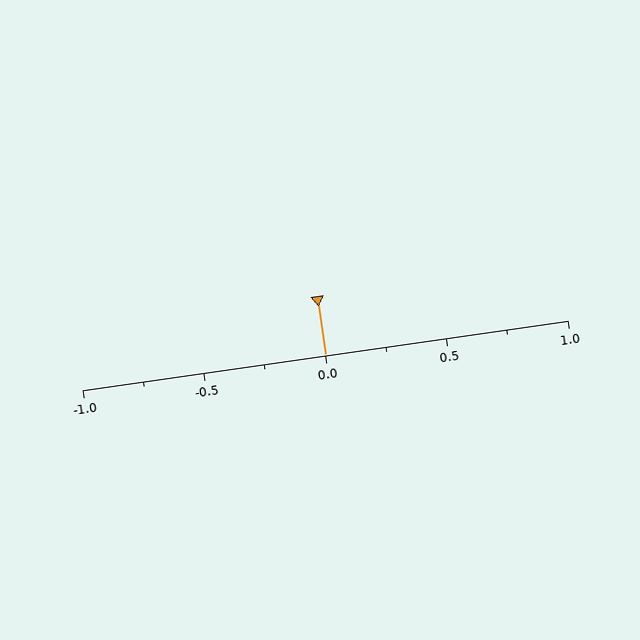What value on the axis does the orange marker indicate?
The marker indicates approximately 0.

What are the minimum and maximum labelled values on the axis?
The axis runs from -1.0 to 1.0.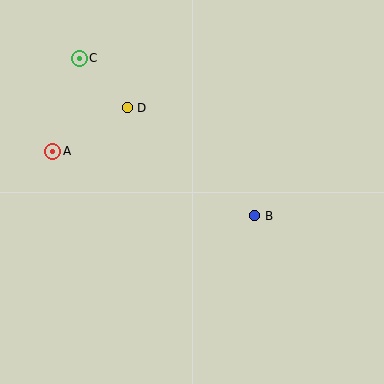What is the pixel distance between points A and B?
The distance between A and B is 212 pixels.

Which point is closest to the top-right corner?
Point B is closest to the top-right corner.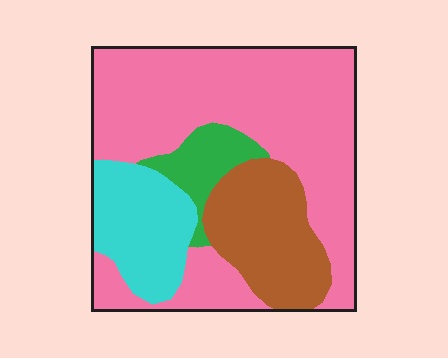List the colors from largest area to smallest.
From largest to smallest: pink, brown, cyan, green.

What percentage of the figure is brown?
Brown covers about 20% of the figure.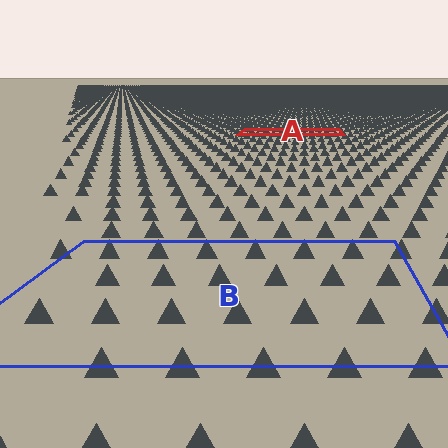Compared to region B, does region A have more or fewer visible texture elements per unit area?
Region A has more texture elements per unit area — they are packed more densely because it is farther away.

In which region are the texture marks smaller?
The texture marks are smaller in region A, because it is farther away.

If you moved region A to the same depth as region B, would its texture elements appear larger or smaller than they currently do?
They would appear larger. At a closer depth, the same texture elements are projected at a bigger on-screen size.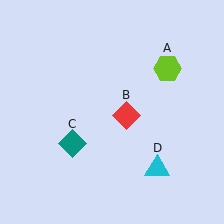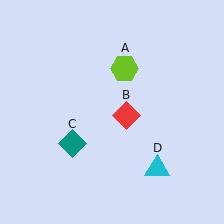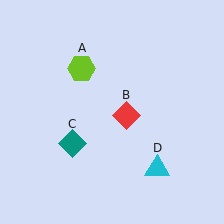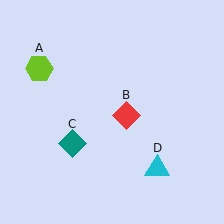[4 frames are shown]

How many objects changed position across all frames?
1 object changed position: lime hexagon (object A).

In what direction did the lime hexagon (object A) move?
The lime hexagon (object A) moved left.